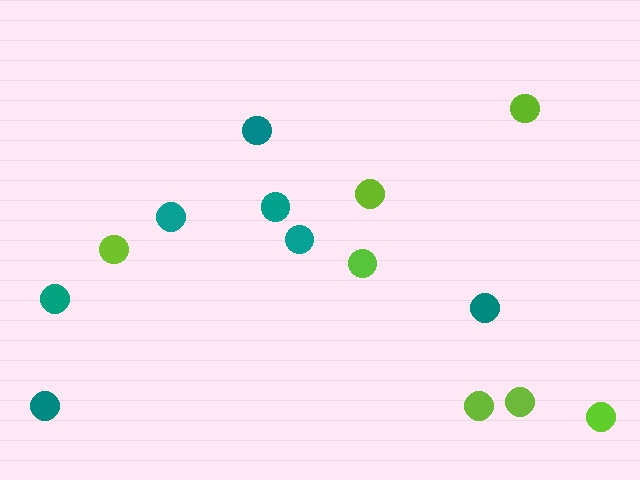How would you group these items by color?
There are 2 groups: one group of teal circles (7) and one group of lime circles (7).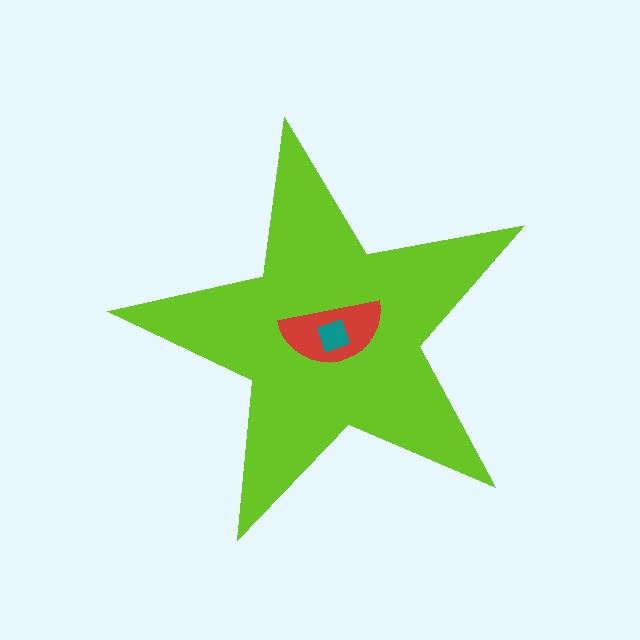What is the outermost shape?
The lime star.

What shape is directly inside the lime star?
The red semicircle.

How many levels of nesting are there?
3.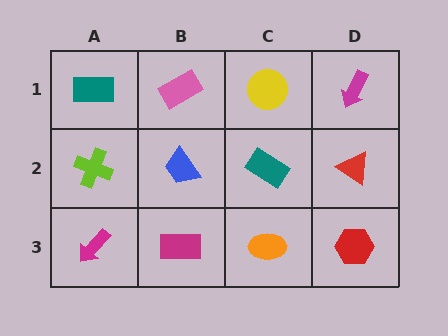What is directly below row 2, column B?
A magenta rectangle.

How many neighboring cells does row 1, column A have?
2.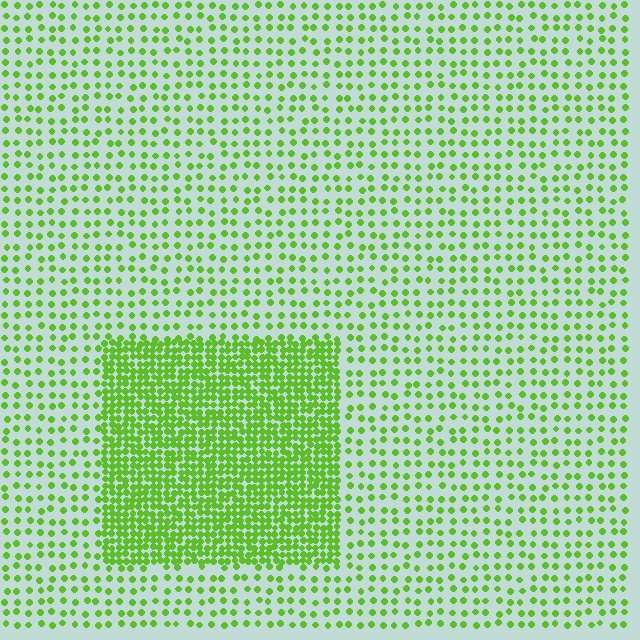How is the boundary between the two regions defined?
The boundary is defined by a change in element density (approximately 2.8x ratio). All elements are the same color, size, and shape.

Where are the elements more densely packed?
The elements are more densely packed inside the rectangle boundary.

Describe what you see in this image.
The image contains small lime elements arranged at two different densities. A rectangle-shaped region is visible where the elements are more densely packed than the surrounding area.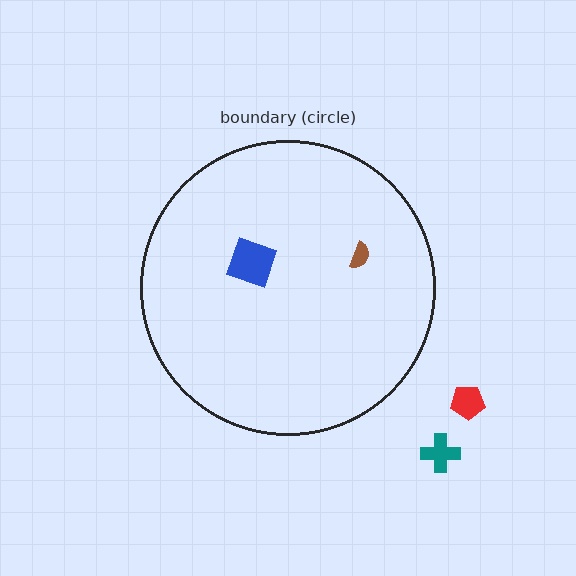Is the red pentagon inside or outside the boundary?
Outside.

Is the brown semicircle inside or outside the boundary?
Inside.